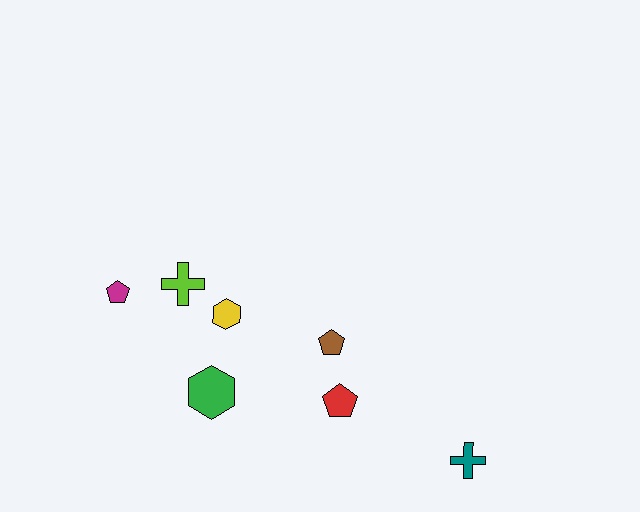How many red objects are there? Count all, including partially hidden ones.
There is 1 red object.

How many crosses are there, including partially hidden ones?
There are 2 crosses.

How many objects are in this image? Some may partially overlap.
There are 7 objects.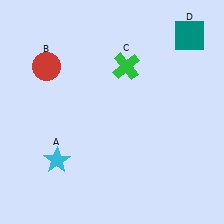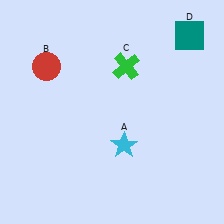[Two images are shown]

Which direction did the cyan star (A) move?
The cyan star (A) moved right.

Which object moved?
The cyan star (A) moved right.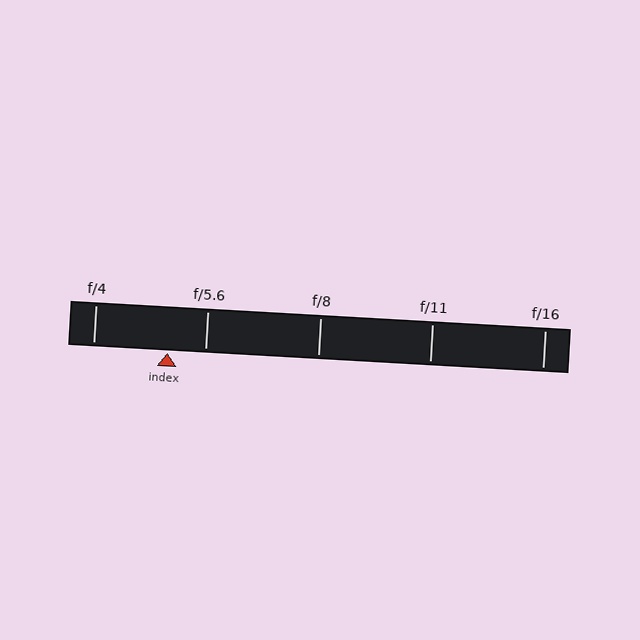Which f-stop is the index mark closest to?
The index mark is closest to f/5.6.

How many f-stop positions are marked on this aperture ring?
There are 5 f-stop positions marked.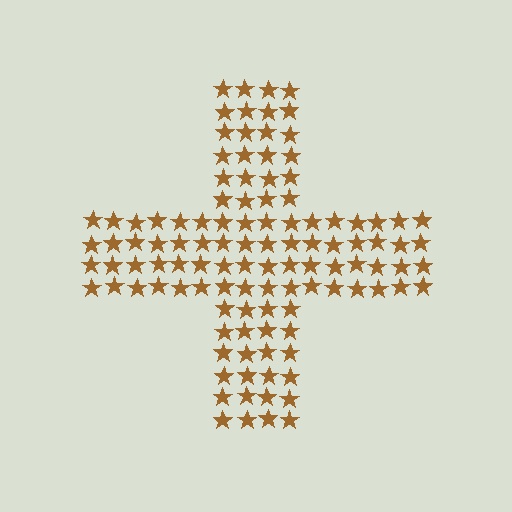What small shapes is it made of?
It is made of small stars.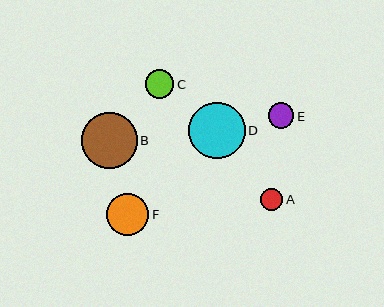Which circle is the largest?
Circle D is the largest with a size of approximately 57 pixels.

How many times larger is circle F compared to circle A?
Circle F is approximately 1.9 times the size of circle A.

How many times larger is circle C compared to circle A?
Circle C is approximately 1.3 times the size of circle A.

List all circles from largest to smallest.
From largest to smallest: D, B, F, C, E, A.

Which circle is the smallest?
Circle A is the smallest with a size of approximately 22 pixels.